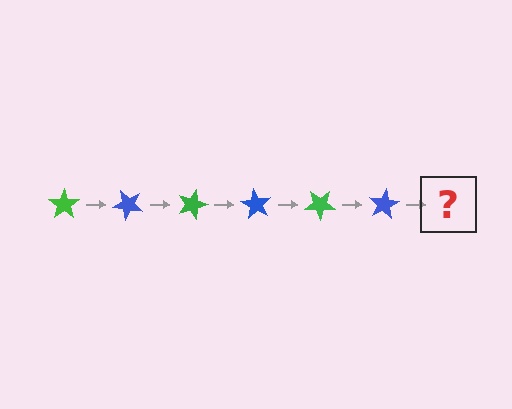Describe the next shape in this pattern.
It should be a green star, rotated 270 degrees from the start.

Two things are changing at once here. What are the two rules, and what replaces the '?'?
The two rules are that it rotates 45 degrees each step and the color cycles through green and blue. The '?' should be a green star, rotated 270 degrees from the start.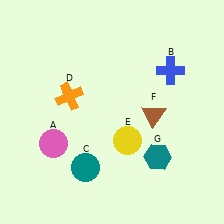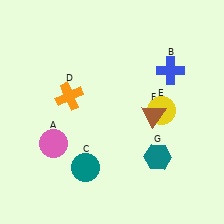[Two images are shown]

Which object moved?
The yellow circle (E) moved right.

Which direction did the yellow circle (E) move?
The yellow circle (E) moved right.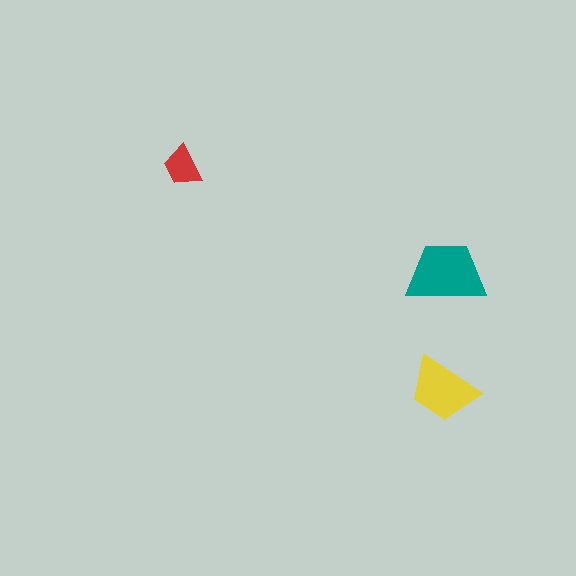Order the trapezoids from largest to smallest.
the teal one, the yellow one, the red one.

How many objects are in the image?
There are 3 objects in the image.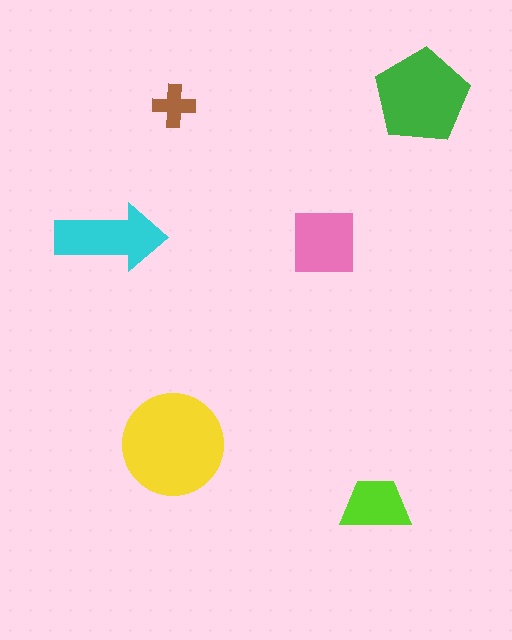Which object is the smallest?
The brown cross.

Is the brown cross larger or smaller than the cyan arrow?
Smaller.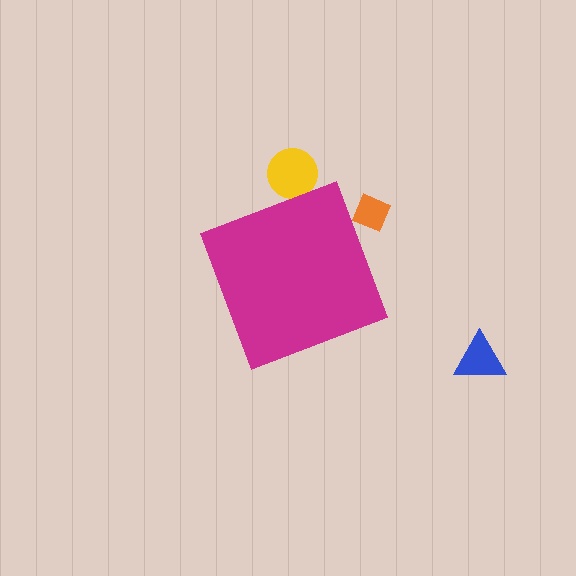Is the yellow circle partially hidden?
Yes, the yellow circle is partially hidden behind the magenta diamond.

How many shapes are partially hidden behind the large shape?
2 shapes are partially hidden.